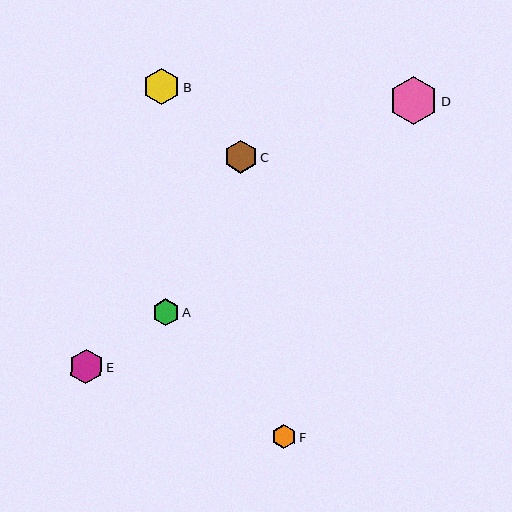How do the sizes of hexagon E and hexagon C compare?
Hexagon E and hexagon C are approximately the same size.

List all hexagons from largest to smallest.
From largest to smallest: D, B, E, C, A, F.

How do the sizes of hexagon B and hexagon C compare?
Hexagon B and hexagon C are approximately the same size.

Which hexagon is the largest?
Hexagon D is the largest with a size of approximately 48 pixels.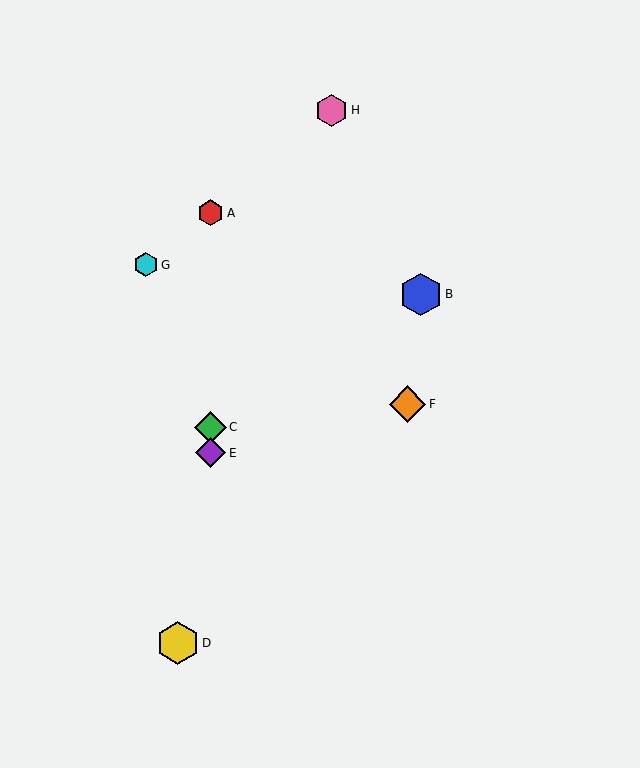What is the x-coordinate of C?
Object C is at x≈211.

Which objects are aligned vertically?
Objects A, C, E are aligned vertically.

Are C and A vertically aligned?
Yes, both are at x≈211.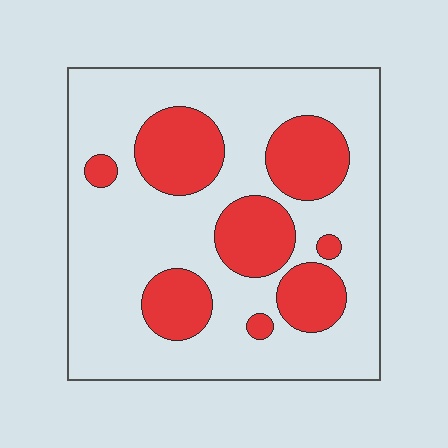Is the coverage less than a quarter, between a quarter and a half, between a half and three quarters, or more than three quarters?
Between a quarter and a half.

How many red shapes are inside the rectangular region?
8.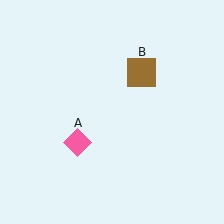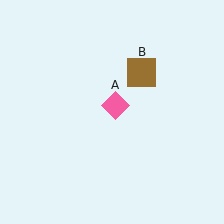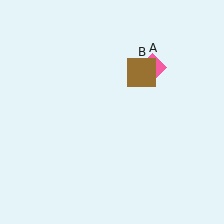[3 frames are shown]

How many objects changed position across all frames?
1 object changed position: pink diamond (object A).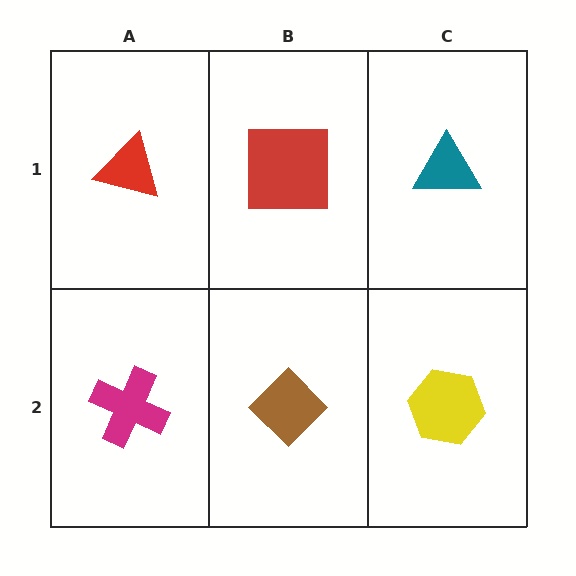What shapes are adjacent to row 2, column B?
A red square (row 1, column B), a magenta cross (row 2, column A), a yellow hexagon (row 2, column C).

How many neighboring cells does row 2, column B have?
3.